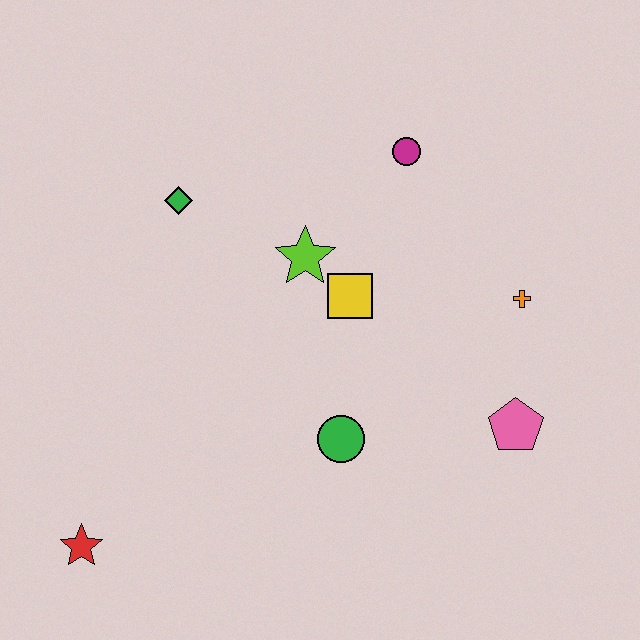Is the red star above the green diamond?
No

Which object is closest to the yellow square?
The lime star is closest to the yellow square.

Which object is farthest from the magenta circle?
The red star is farthest from the magenta circle.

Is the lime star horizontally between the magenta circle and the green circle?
No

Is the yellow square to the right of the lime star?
Yes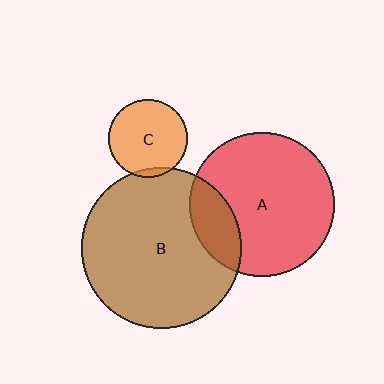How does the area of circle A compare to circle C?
Approximately 3.3 times.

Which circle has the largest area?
Circle B (brown).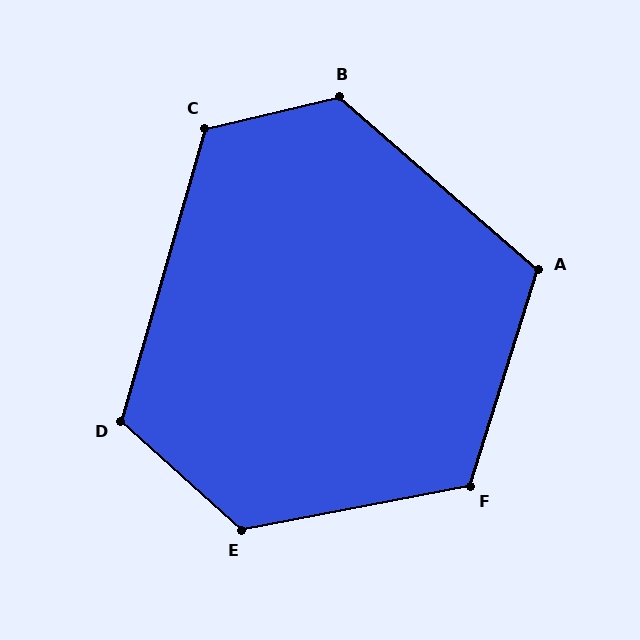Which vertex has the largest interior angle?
E, at approximately 127 degrees.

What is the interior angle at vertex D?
Approximately 116 degrees (obtuse).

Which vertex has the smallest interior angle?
A, at approximately 114 degrees.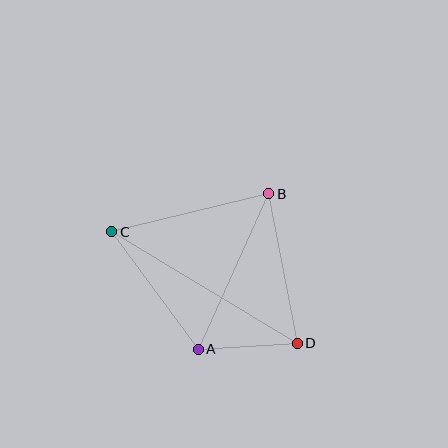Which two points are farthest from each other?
Points C and D are farthest from each other.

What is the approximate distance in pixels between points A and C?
The distance between A and C is approximately 146 pixels.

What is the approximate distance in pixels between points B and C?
The distance between B and C is approximately 162 pixels.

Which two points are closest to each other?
Points A and D are closest to each other.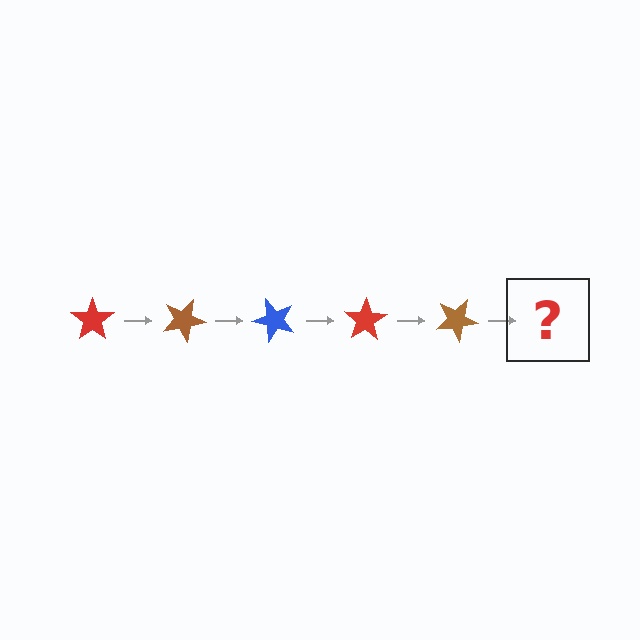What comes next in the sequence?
The next element should be a blue star, rotated 125 degrees from the start.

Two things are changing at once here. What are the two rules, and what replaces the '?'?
The two rules are that it rotates 25 degrees each step and the color cycles through red, brown, and blue. The '?' should be a blue star, rotated 125 degrees from the start.